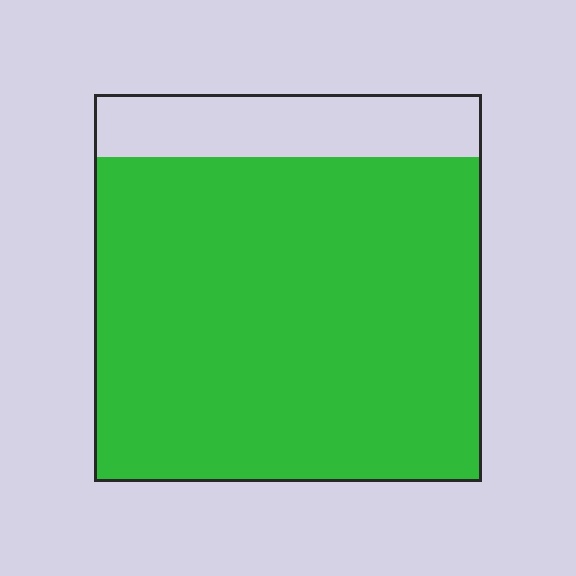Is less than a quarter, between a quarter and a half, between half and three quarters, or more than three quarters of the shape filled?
More than three quarters.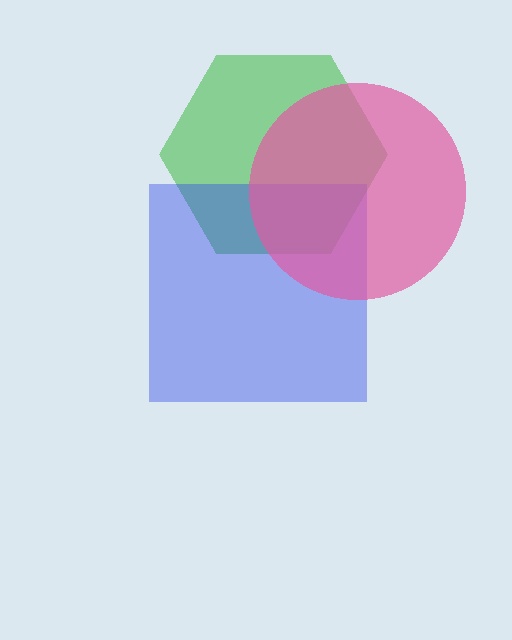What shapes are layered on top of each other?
The layered shapes are: a green hexagon, a blue square, a pink circle.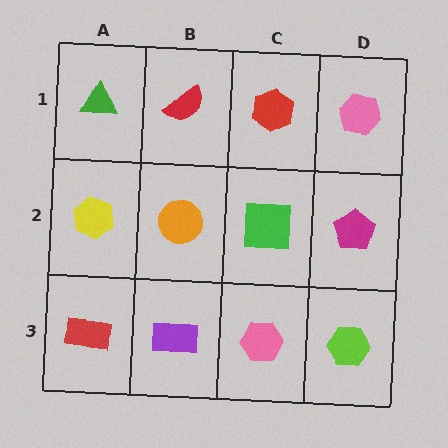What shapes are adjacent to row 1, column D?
A magenta pentagon (row 2, column D), a red hexagon (row 1, column C).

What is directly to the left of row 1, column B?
A green triangle.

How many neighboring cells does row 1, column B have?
3.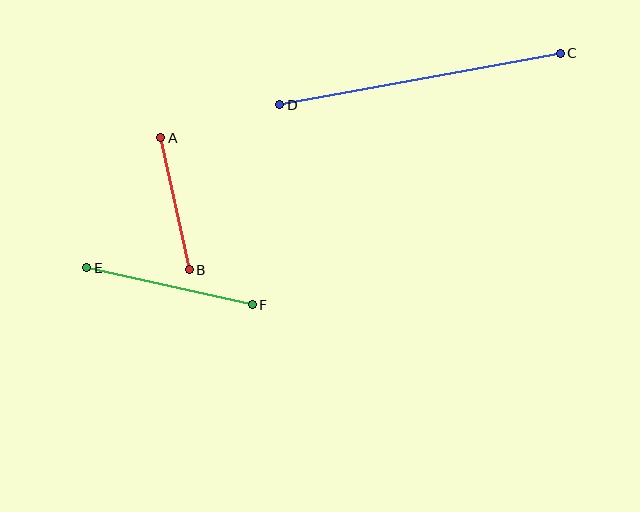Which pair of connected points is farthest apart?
Points C and D are farthest apart.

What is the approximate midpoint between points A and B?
The midpoint is at approximately (175, 204) pixels.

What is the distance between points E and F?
The distance is approximately 170 pixels.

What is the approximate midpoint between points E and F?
The midpoint is at approximately (169, 286) pixels.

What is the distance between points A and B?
The distance is approximately 135 pixels.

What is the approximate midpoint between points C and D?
The midpoint is at approximately (420, 79) pixels.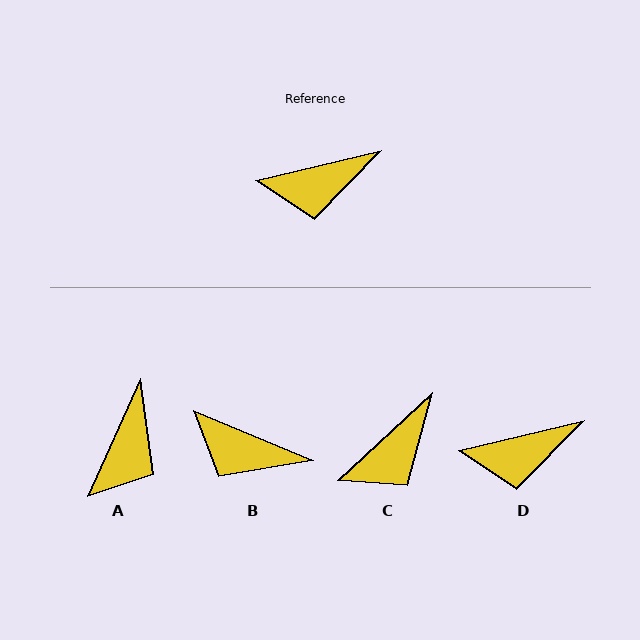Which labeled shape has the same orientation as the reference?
D.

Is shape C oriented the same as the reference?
No, it is off by about 29 degrees.